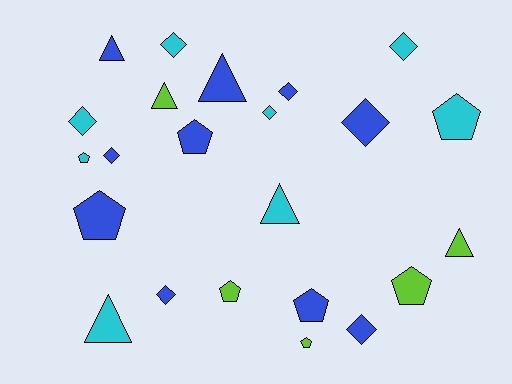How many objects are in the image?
There are 23 objects.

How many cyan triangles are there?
There are 2 cyan triangles.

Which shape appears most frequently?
Diamond, with 9 objects.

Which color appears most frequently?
Blue, with 10 objects.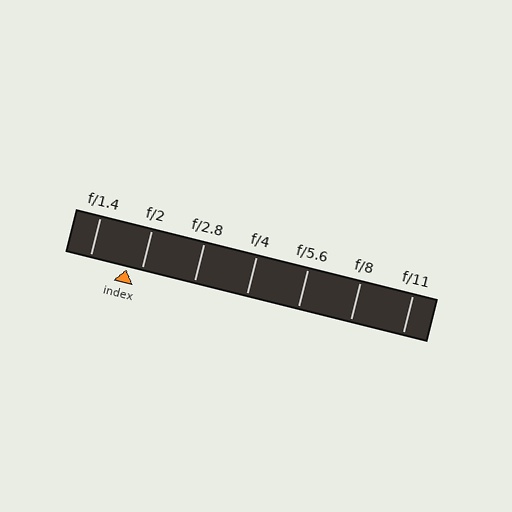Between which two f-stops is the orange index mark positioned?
The index mark is between f/1.4 and f/2.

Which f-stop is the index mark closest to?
The index mark is closest to f/2.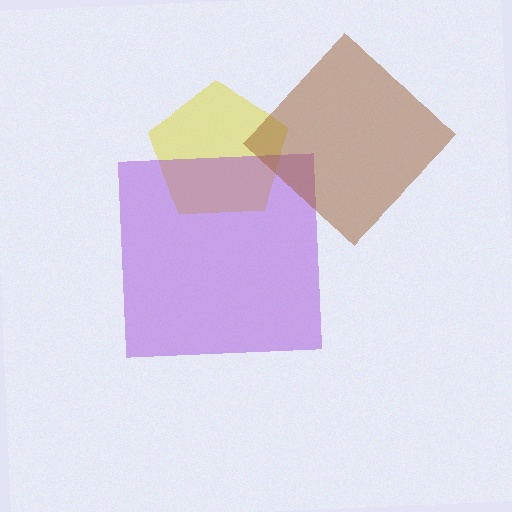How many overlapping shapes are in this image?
There are 3 overlapping shapes in the image.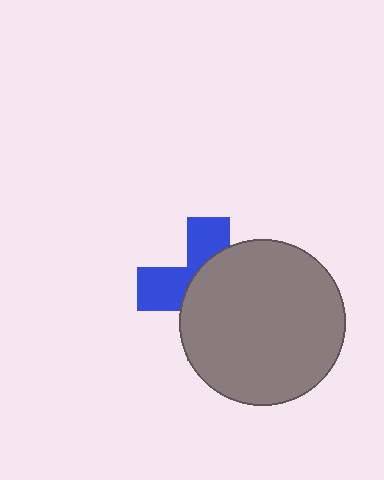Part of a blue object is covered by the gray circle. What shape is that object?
It is a cross.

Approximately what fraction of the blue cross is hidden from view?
Roughly 63% of the blue cross is hidden behind the gray circle.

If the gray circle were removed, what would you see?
You would see the complete blue cross.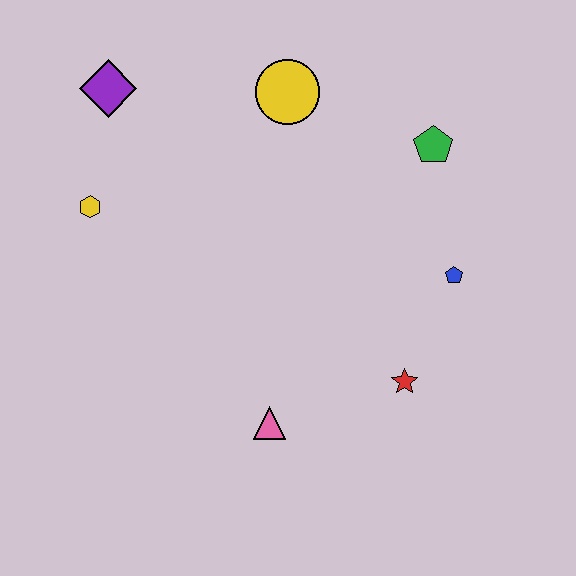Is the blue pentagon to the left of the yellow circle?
No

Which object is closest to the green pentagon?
The blue pentagon is closest to the green pentagon.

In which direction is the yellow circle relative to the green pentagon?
The yellow circle is to the left of the green pentagon.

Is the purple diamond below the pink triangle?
No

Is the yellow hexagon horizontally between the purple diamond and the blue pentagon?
No